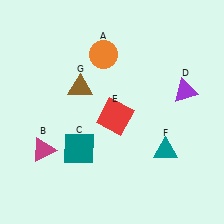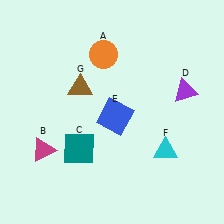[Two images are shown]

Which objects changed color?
E changed from red to blue. F changed from teal to cyan.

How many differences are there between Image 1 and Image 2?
There are 2 differences between the two images.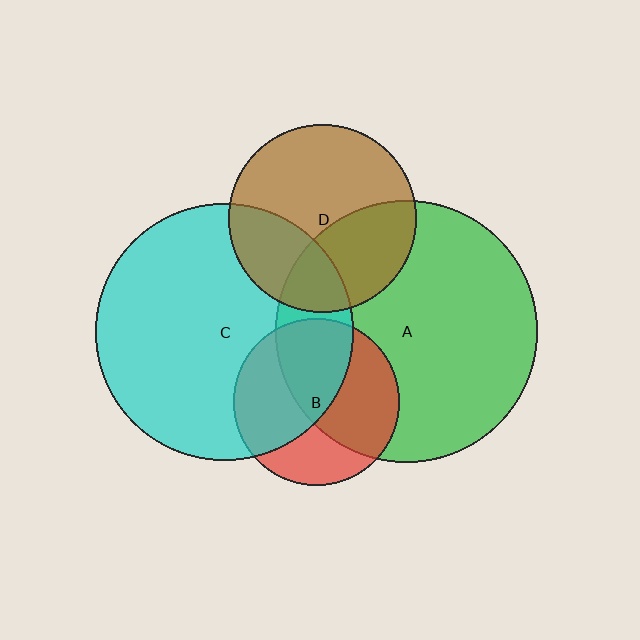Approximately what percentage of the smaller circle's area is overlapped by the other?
Approximately 55%.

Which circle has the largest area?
Circle A (green).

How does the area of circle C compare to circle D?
Approximately 1.9 times.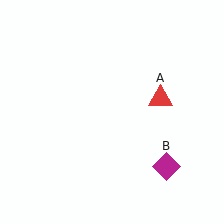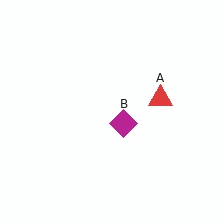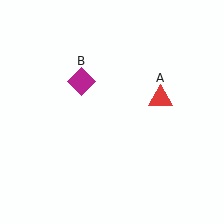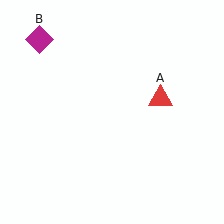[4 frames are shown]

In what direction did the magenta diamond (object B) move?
The magenta diamond (object B) moved up and to the left.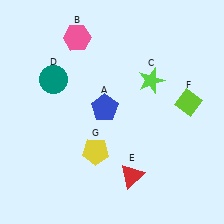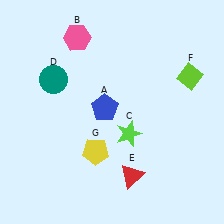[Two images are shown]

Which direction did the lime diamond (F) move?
The lime diamond (F) moved up.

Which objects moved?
The objects that moved are: the lime star (C), the lime diamond (F).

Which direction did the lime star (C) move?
The lime star (C) moved down.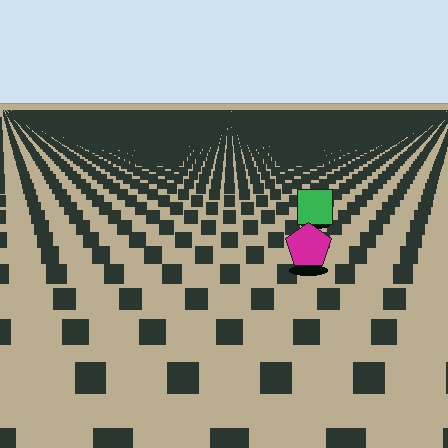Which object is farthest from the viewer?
The green square is farthest from the viewer. It appears smaller and the ground texture around it is denser.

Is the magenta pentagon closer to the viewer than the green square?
Yes. The magenta pentagon is closer — you can tell from the texture gradient: the ground texture is coarser near it.